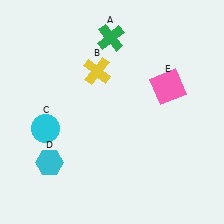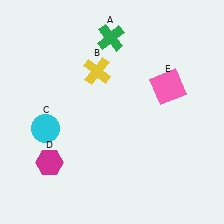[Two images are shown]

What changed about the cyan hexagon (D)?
In Image 1, D is cyan. In Image 2, it changed to magenta.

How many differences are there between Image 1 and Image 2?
There is 1 difference between the two images.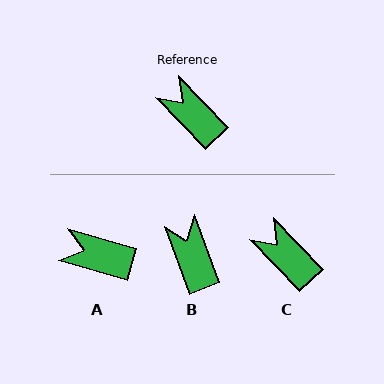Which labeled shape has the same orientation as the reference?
C.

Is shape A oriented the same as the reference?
No, it is off by about 30 degrees.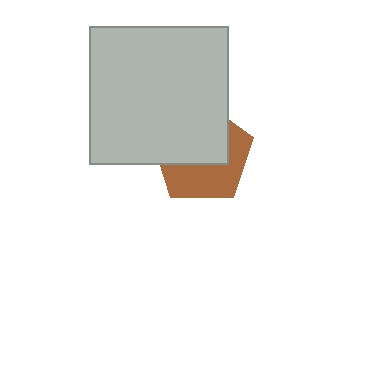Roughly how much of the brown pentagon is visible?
About half of it is visible (roughly 45%).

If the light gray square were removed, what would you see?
You would see the complete brown pentagon.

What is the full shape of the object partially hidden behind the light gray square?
The partially hidden object is a brown pentagon.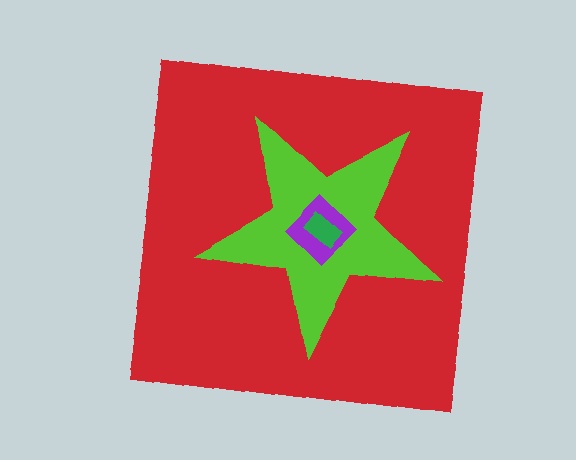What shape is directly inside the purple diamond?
The green rectangle.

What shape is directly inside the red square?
The lime star.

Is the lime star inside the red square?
Yes.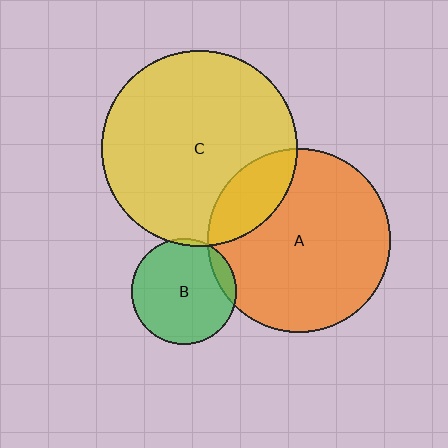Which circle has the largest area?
Circle C (yellow).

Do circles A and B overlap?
Yes.